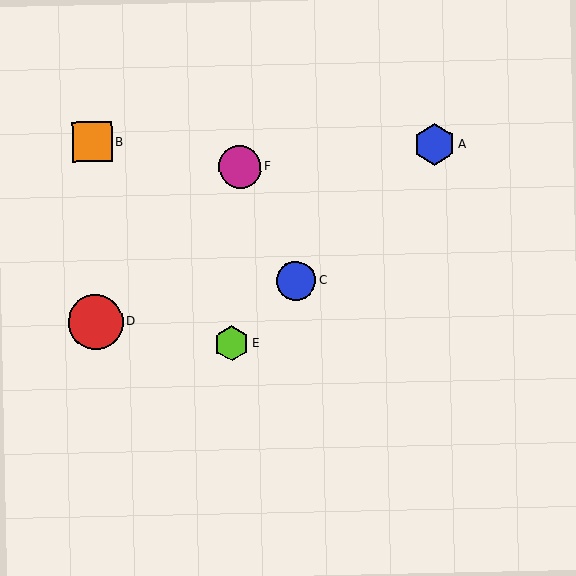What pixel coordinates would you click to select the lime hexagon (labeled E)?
Click at (232, 344) to select the lime hexagon E.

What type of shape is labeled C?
Shape C is a blue circle.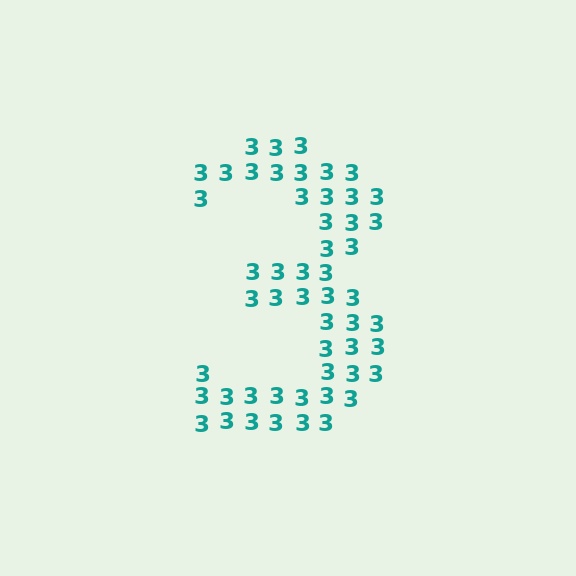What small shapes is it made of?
It is made of small digit 3's.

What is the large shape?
The large shape is the digit 3.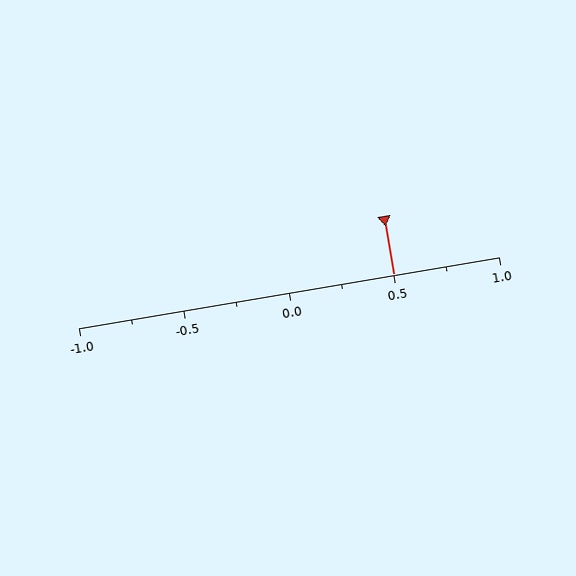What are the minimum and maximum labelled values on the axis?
The axis runs from -1.0 to 1.0.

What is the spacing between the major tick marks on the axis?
The major ticks are spaced 0.5 apart.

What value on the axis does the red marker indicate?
The marker indicates approximately 0.5.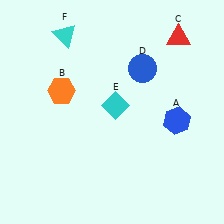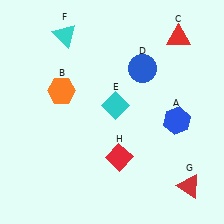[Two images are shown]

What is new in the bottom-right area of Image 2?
A red triangle (G) was added in the bottom-right area of Image 2.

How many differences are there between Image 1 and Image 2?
There are 2 differences between the two images.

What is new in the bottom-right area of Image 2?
A red diamond (H) was added in the bottom-right area of Image 2.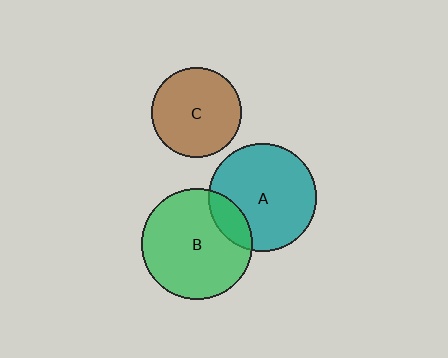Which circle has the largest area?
Circle B (green).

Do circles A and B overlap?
Yes.